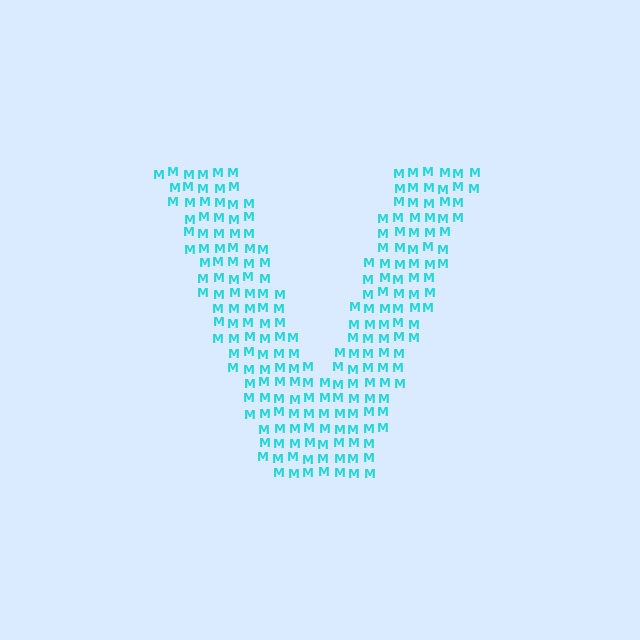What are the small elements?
The small elements are letter M's.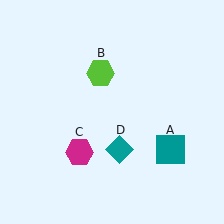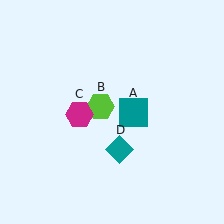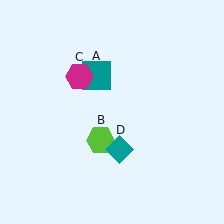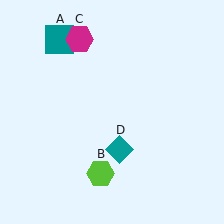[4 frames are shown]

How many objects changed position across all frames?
3 objects changed position: teal square (object A), lime hexagon (object B), magenta hexagon (object C).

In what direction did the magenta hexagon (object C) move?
The magenta hexagon (object C) moved up.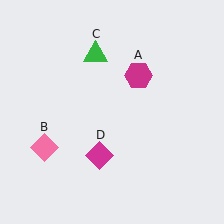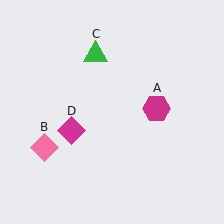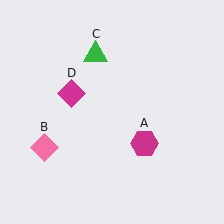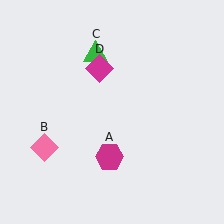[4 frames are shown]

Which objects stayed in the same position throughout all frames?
Pink diamond (object B) and green triangle (object C) remained stationary.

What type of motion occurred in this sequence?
The magenta hexagon (object A), magenta diamond (object D) rotated clockwise around the center of the scene.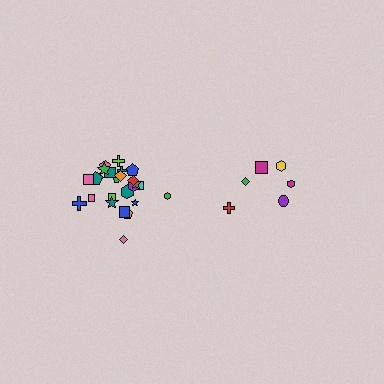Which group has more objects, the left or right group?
The left group.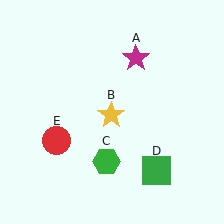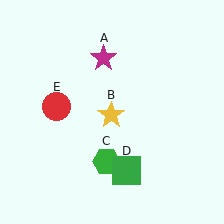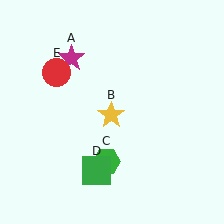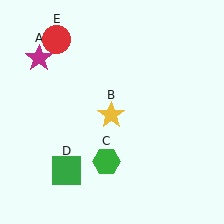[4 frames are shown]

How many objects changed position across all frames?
3 objects changed position: magenta star (object A), green square (object D), red circle (object E).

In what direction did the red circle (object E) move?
The red circle (object E) moved up.